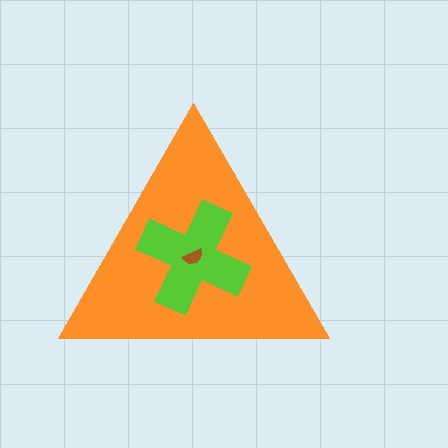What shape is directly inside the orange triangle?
The lime cross.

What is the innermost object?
The brown semicircle.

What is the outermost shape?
The orange triangle.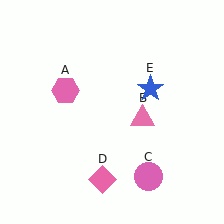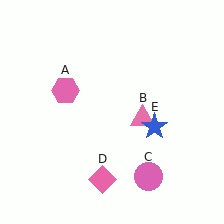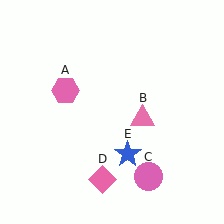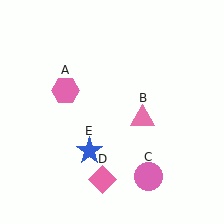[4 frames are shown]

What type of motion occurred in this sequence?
The blue star (object E) rotated clockwise around the center of the scene.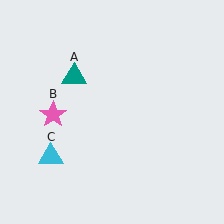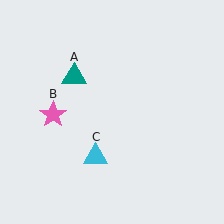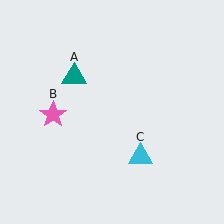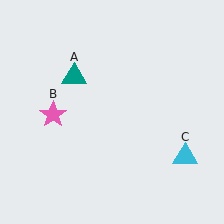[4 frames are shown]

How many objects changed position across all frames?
1 object changed position: cyan triangle (object C).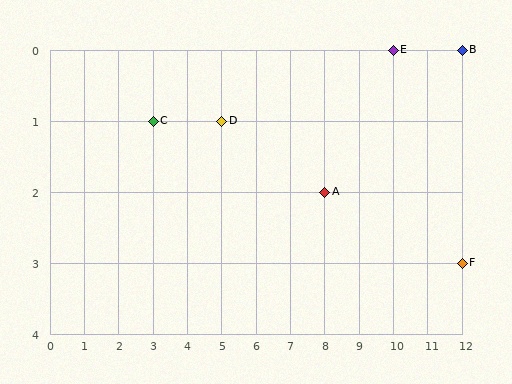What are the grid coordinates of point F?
Point F is at grid coordinates (12, 3).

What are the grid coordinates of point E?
Point E is at grid coordinates (10, 0).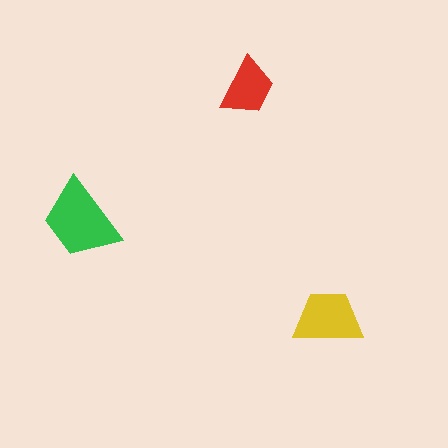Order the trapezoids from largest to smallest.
the green one, the yellow one, the red one.